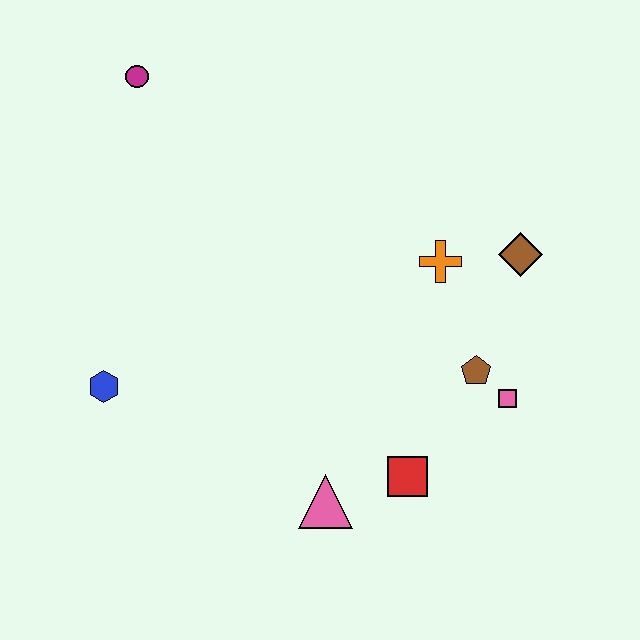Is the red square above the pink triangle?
Yes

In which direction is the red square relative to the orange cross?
The red square is below the orange cross.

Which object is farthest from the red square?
The magenta circle is farthest from the red square.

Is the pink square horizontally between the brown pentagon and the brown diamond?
Yes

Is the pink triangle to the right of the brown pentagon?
No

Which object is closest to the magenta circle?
The blue hexagon is closest to the magenta circle.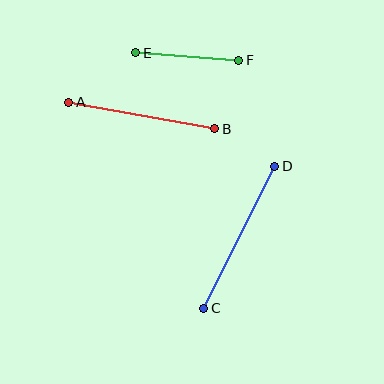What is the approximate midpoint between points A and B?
The midpoint is at approximately (142, 116) pixels.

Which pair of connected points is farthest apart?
Points C and D are farthest apart.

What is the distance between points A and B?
The distance is approximately 148 pixels.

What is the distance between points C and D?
The distance is approximately 159 pixels.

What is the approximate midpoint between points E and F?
The midpoint is at approximately (187, 56) pixels.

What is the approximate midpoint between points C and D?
The midpoint is at approximately (239, 237) pixels.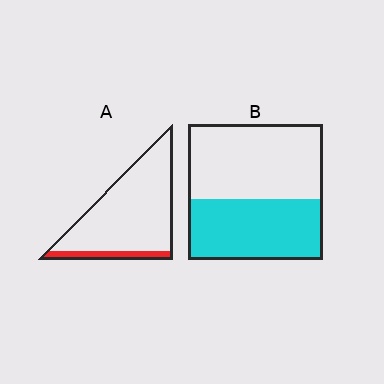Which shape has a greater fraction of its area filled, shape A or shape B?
Shape B.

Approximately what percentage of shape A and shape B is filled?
A is approximately 15% and B is approximately 45%.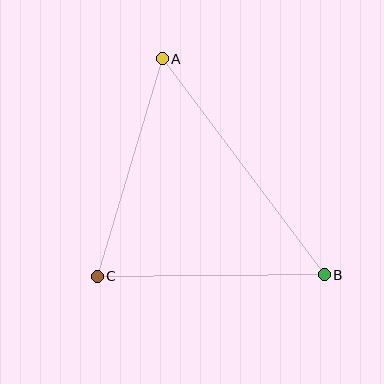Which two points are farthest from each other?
Points A and B are farthest from each other.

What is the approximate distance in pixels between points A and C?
The distance between A and C is approximately 227 pixels.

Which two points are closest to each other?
Points B and C are closest to each other.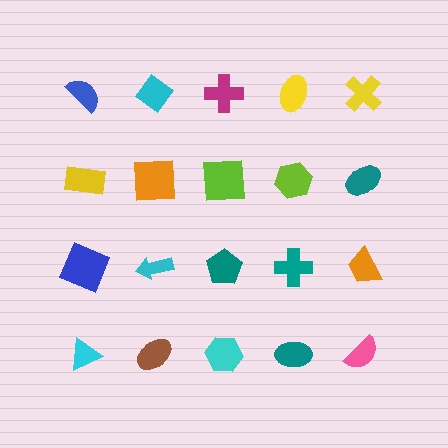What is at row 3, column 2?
A cyan arrow.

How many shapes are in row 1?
5 shapes.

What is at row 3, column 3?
A teal pentagon.